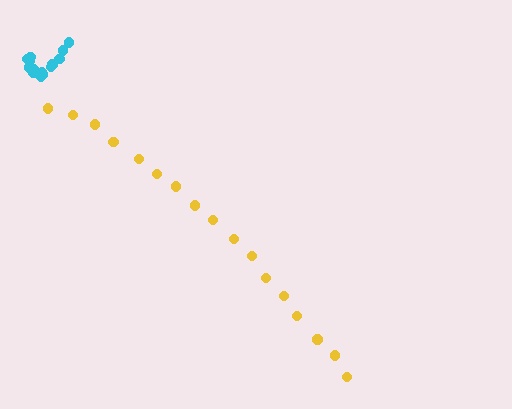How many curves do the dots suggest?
There are 2 distinct paths.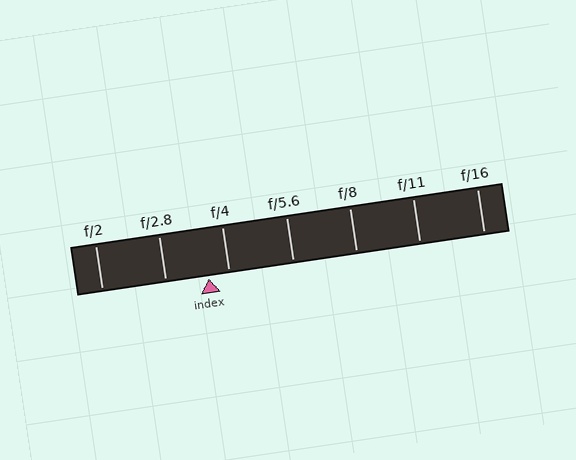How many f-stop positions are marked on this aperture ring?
There are 7 f-stop positions marked.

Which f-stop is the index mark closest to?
The index mark is closest to f/4.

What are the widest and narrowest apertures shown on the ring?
The widest aperture shown is f/2 and the narrowest is f/16.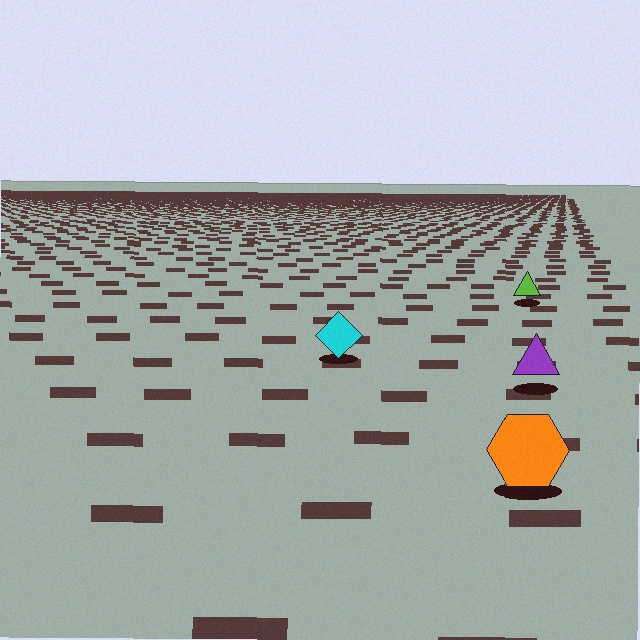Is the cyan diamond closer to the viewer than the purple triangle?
No. The purple triangle is closer — you can tell from the texture gradient: the ground texture is coarser near it.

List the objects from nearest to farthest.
From nearest to farthest: the orange hexagon, the purple triangle, the cyan diamond, the lime triangle.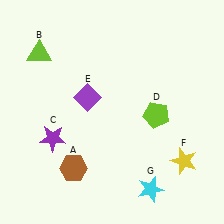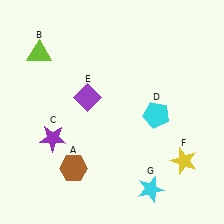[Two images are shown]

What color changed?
The pentagon (D) changed from lime in Image 1 to cyan in Image 2.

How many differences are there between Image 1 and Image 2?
There is 1 difference between the two images.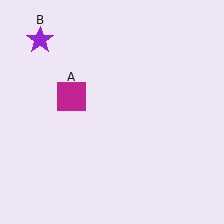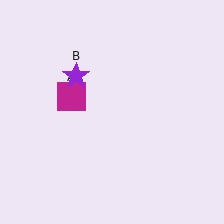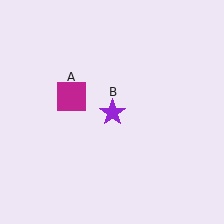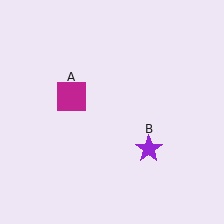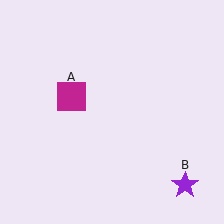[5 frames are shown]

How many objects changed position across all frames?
1 object changed position: purple star (object B).